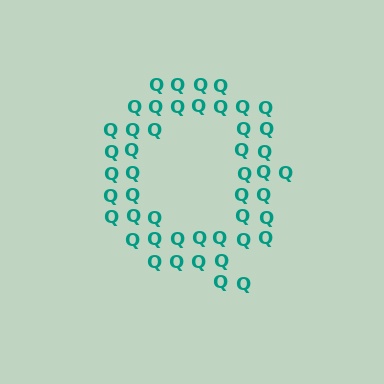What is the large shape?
The large shape is the letter Q.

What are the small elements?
The small elements are letter Q's.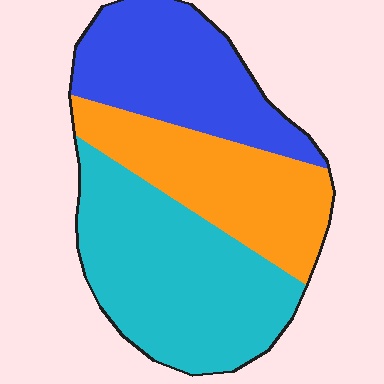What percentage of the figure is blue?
Blue takes up about one third (1/3) of the figure.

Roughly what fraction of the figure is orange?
Orange takes up about one quarter (1/4) of the figure.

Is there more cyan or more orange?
Cyan.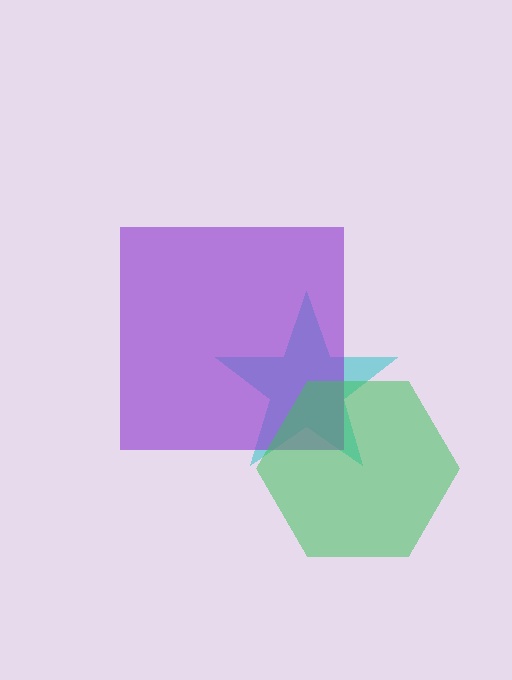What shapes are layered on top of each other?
The layered shapes are: a cyan star, a purple square, a green hexagon.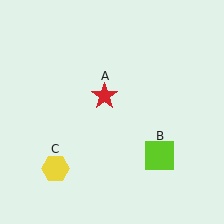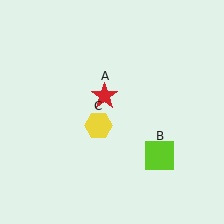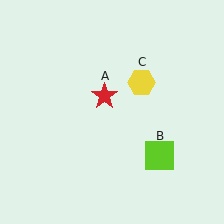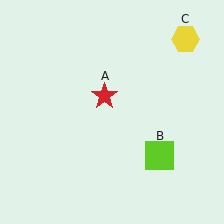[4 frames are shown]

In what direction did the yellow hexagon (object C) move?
The yellow hexagon (object C) moved up and to the right.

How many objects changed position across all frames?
1 object changed position: yellow hexagon (object C).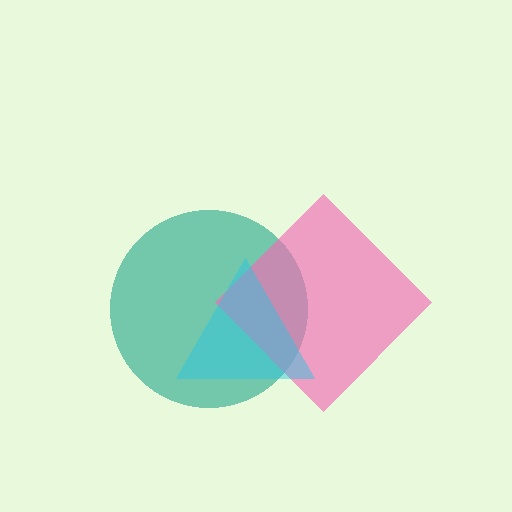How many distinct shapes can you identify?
There are 3 distinct shapes: a teal circle, a pink diamond, a cyan triangle.